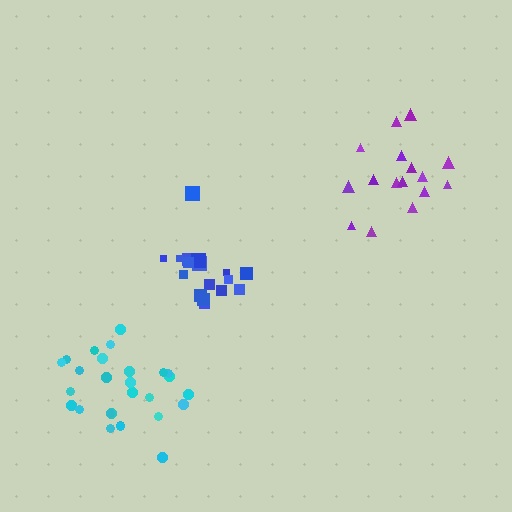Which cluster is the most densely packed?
Blue.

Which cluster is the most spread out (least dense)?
Cyan.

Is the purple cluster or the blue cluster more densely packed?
Blue.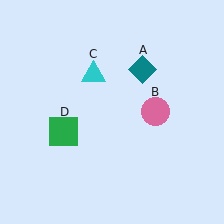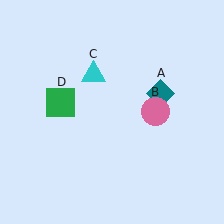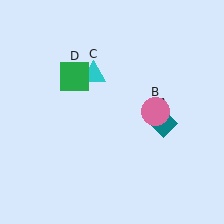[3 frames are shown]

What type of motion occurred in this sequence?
The teal diamond (object A), green square (object D) rotated clockwise around the center of the scene.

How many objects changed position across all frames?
2 objects changed position: teal diamond (object A), green square (object D).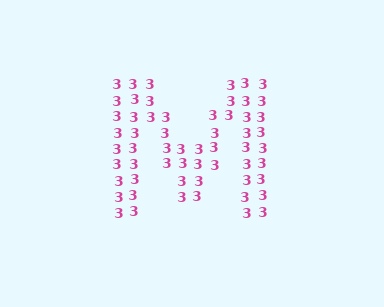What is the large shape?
The large shape is the letter M.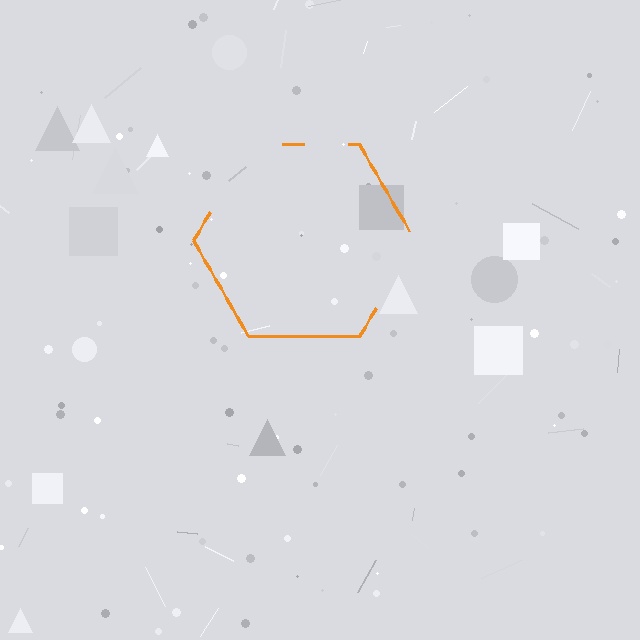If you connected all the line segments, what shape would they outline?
They would outline a hexagon.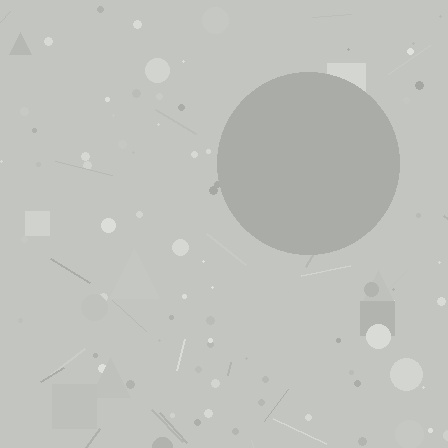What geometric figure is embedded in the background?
A circle is embedded in the background.